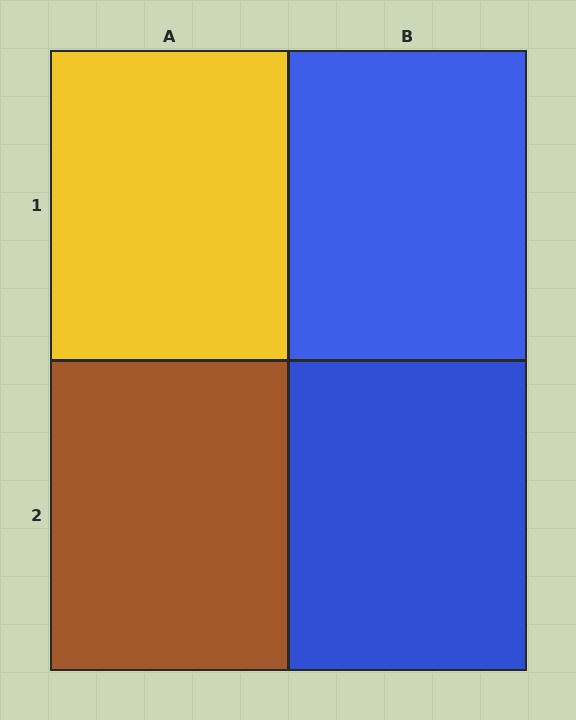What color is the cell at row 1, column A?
Yellow.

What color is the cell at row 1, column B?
Blue.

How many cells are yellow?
1 cell is yellow.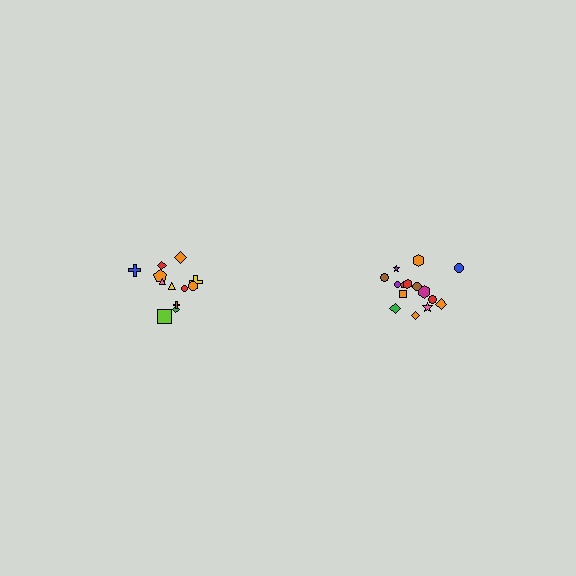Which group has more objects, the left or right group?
The right group.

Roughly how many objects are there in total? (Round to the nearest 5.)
Roughly 25 objects in total.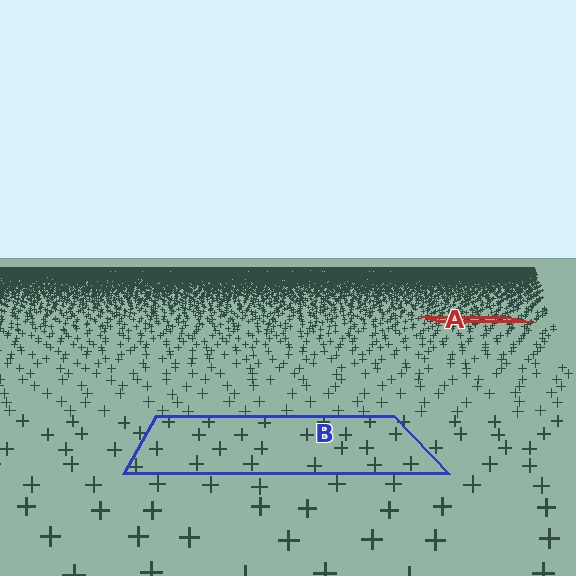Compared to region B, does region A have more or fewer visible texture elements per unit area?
Region A has more texture elements per unit area — they are packed more densely because it is farther away.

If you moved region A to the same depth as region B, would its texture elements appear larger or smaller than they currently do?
They would appear larger. At a closer depth, the same texture elements are projected at a bigger on-screen size.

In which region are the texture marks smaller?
The texture marks are smaller in region A, because it is farther away.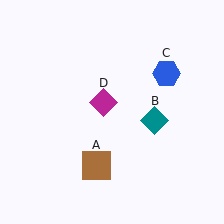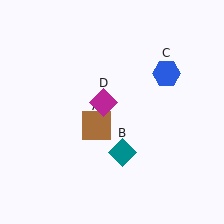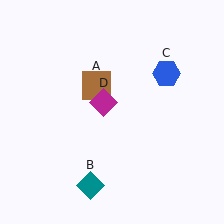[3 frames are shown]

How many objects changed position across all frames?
2 objects changed position: brown square (object A), teal diamond (object B).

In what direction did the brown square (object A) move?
The brown square (object A) moved up.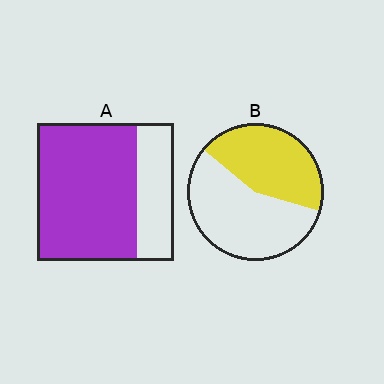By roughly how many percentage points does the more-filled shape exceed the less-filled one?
By roughly 30 percentage points (A over B).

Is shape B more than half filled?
No.